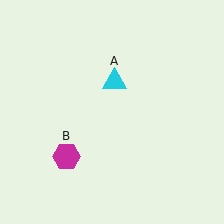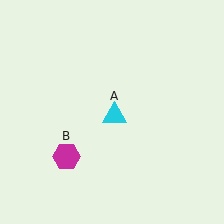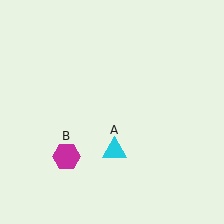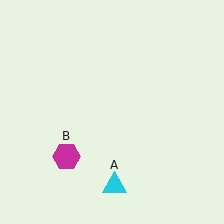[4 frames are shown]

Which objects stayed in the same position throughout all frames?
Magenta hexagon (object B) remained stationary.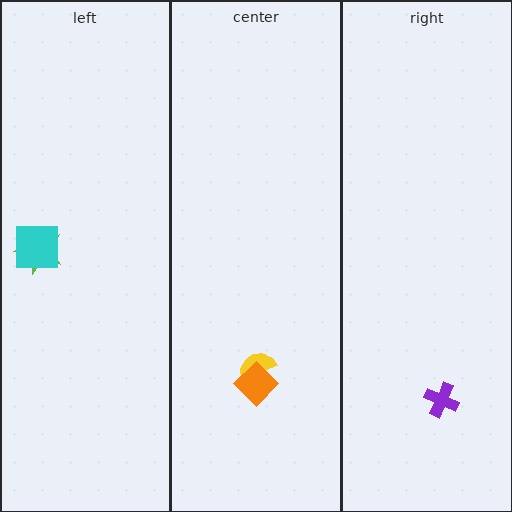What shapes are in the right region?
The purple cross.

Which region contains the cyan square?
The left region.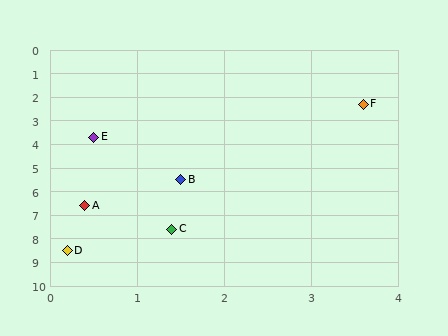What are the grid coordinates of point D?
Point D is at approximately (0.2, 8.5).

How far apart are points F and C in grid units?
Points F and C are about 5.7 grid units apart.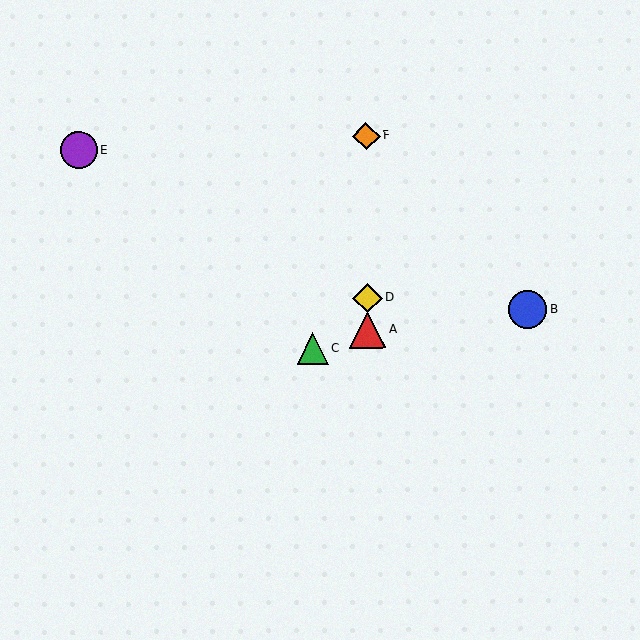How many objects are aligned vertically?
3 objects (A, D, F) are aligned vertically.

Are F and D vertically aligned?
Yes, both are at x≈366.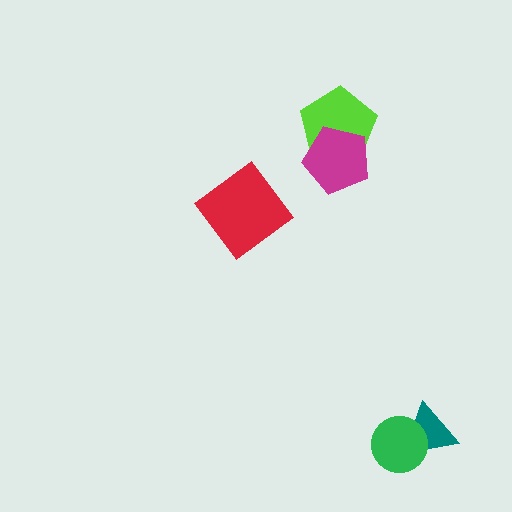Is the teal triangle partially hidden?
Yes, it is partially covered by another shape.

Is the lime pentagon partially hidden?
Yes, it is partially covered by another shape.